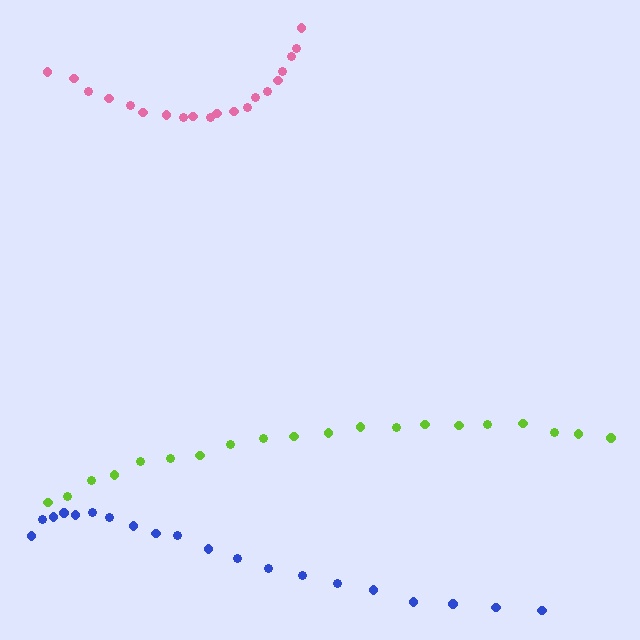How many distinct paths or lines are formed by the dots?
There are 3 distinct paths.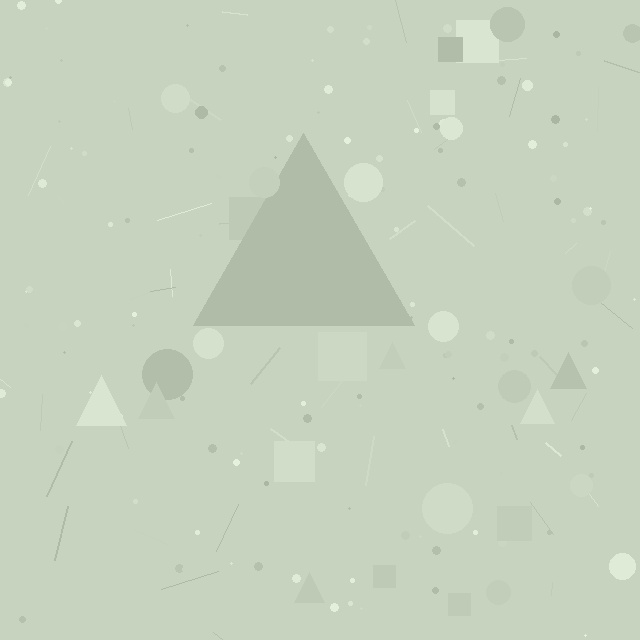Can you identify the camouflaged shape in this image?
The camouflaged shape is a triangle.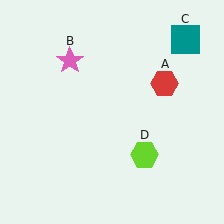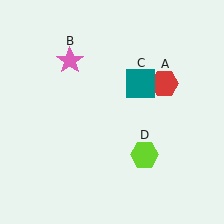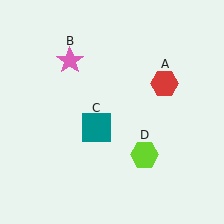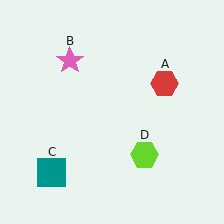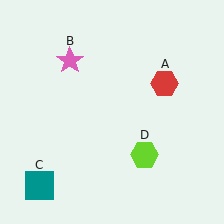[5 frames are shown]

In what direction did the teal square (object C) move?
The teal square (object C) moved down and to the left.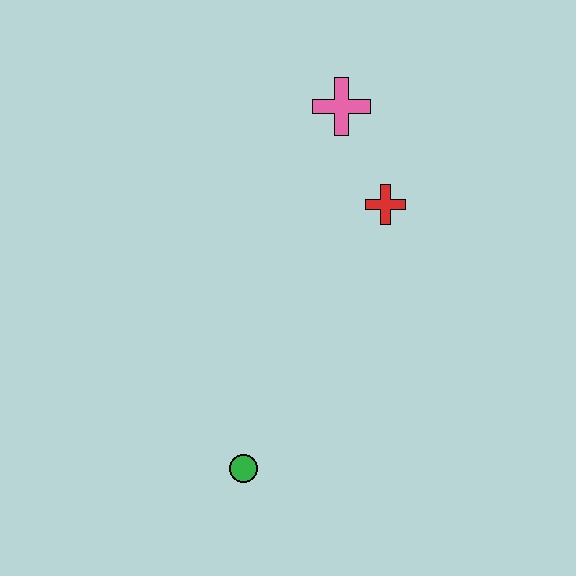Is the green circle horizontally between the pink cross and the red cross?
No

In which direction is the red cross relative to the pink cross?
The red cross is below the pink cross.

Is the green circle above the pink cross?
No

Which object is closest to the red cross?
The pink cross is closest to the red cross.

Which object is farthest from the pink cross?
The green circle is farthest from the pink cross.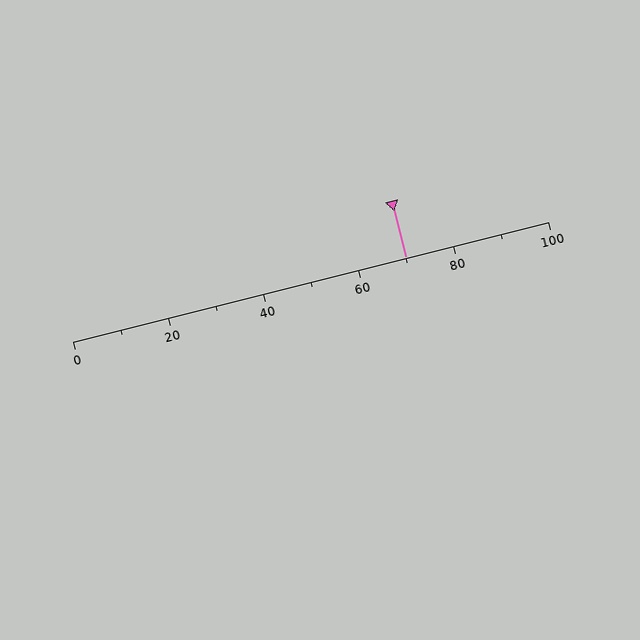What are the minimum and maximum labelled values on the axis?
The axis runs from 0 to 100.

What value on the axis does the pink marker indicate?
The marker indicates approximately 70.